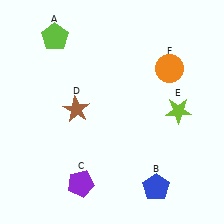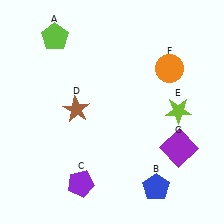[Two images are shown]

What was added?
A purple square (G) was added in Image 2.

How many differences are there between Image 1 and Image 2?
There is 1 difference between the two images.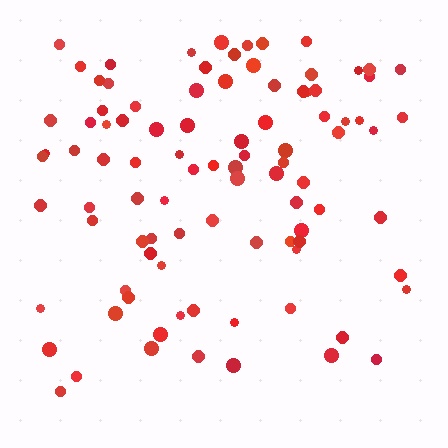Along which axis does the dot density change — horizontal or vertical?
Vertical.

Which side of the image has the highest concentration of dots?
The top.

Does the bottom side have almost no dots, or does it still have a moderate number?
Still a moderate number, just noticeably fewer than the top.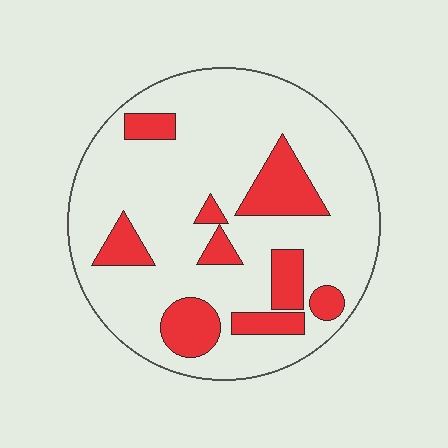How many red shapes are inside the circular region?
9.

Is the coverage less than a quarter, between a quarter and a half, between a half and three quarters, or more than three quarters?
Less than a quarter.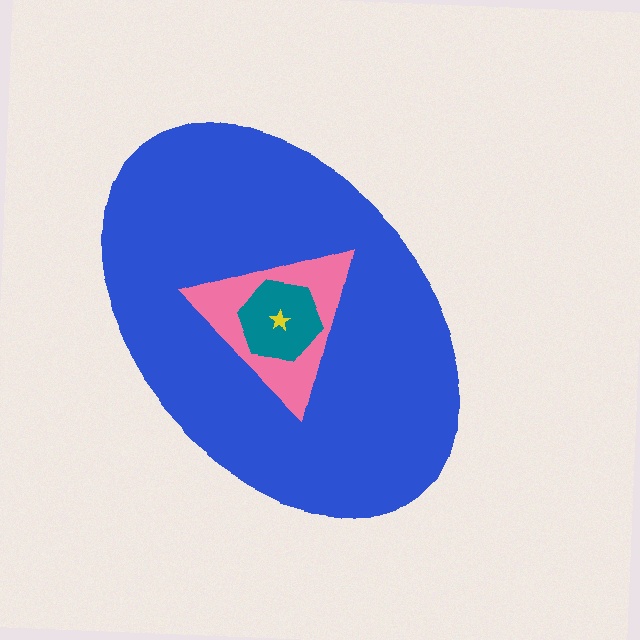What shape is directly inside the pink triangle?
The teal hexagon.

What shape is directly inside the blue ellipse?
The pink triangle.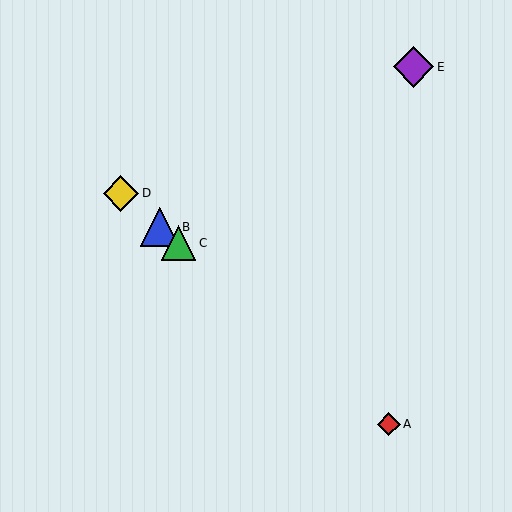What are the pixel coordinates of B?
Object B is at (160, 227).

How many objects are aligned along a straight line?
4 objects (A, B, C, D) are aligned along a straight line.